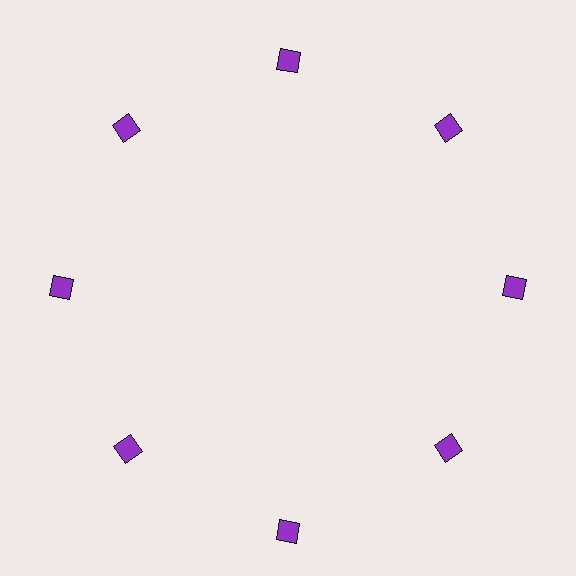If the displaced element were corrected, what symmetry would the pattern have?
It would have 8-fold rotational symmetry — the pattern would map onto itself every 45 degrees.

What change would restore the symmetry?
The symmetry would be restored by moving it inward, back onto the ring so that all 8 diamonds sit at equal angles and equal distance from the center.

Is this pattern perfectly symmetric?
No. The 8 purple diamonds are arranged in a ring, but one element near the 6 o'clock position is pushed outward from the center, breaking the 8-fold rotational symmetry.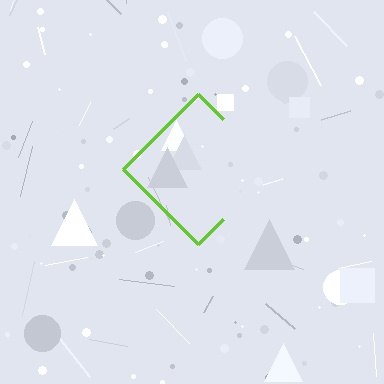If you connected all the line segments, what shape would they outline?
They would outline a diamond.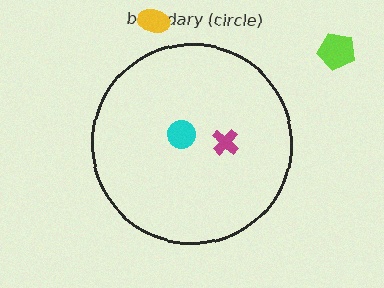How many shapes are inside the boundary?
2 inside, 2 outside.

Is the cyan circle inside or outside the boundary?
Inside.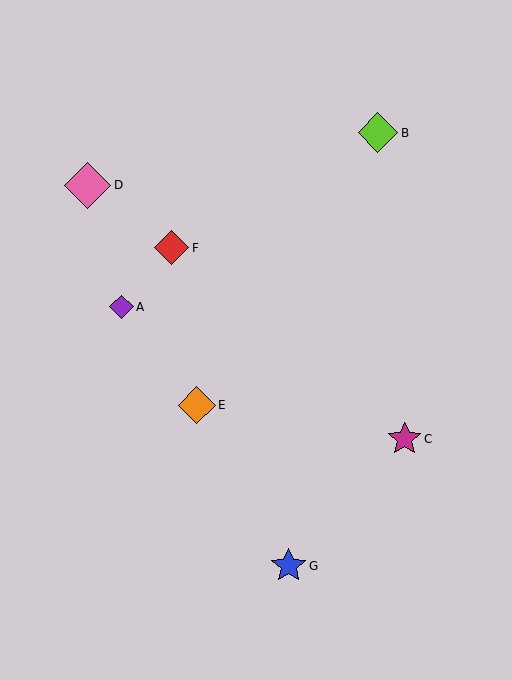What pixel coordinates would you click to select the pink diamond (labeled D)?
Click at (88, 185) to select the pink diamond D.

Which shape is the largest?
The pink diamond (labeled D) is the largest.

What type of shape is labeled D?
Shape D is a pink diamond.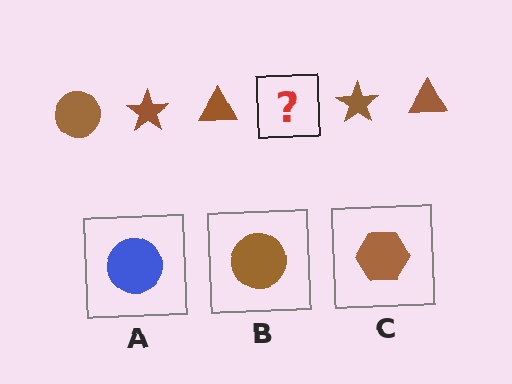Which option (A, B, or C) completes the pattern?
B.